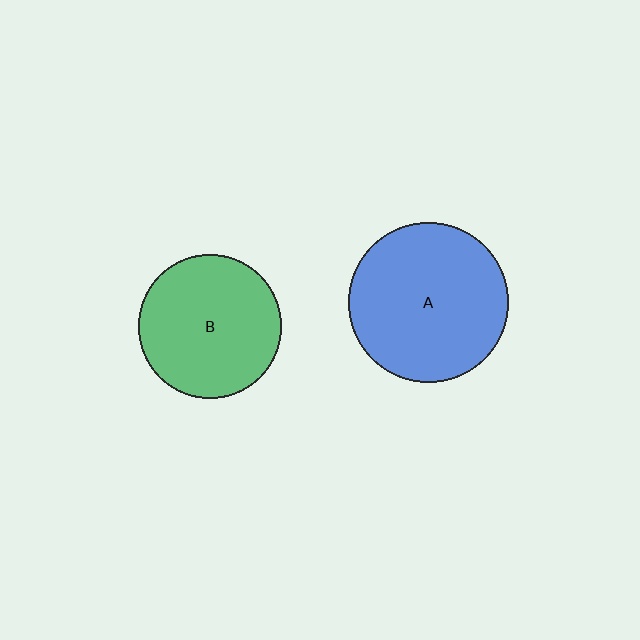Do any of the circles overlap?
No, none of the circles overlap.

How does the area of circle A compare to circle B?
Approximately 1.2 times.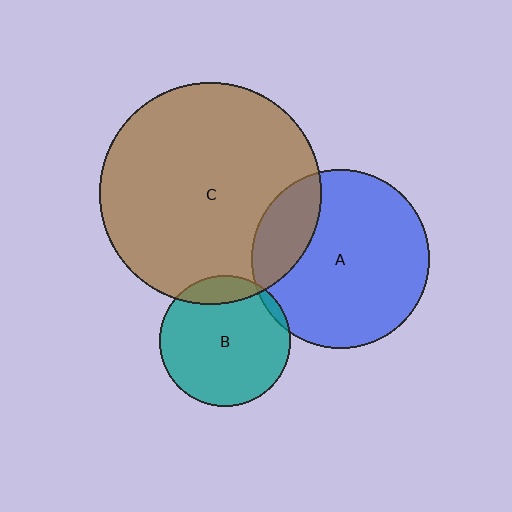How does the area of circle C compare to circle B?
Approximately 2.9 times.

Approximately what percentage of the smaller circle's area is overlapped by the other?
Approximately 5%.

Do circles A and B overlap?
Yes.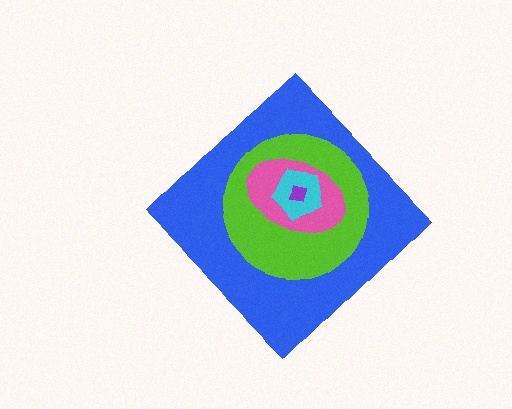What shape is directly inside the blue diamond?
The lime circle.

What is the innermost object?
The purple square.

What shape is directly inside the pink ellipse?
The cyan pentagon.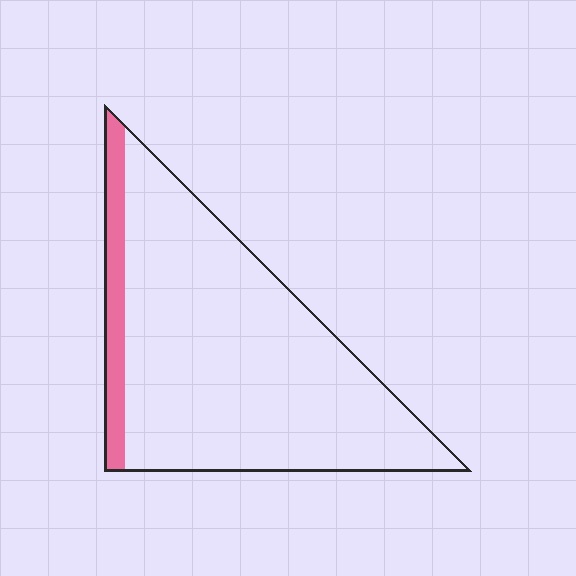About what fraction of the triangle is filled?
About one tenth (1/10).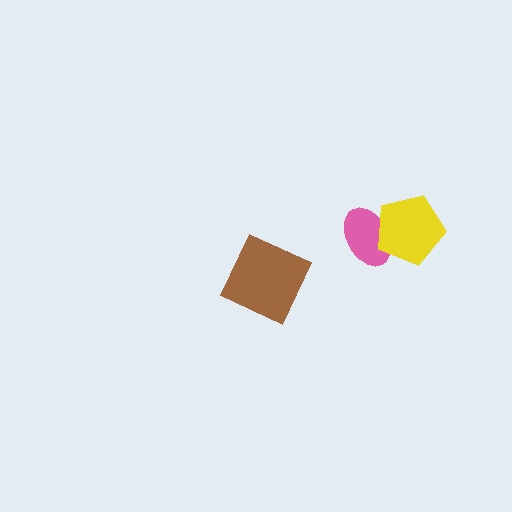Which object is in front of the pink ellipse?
The yellow pentagon is in front of the pink ellipse.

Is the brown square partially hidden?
No, no other shape covers it.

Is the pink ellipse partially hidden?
Yes, it is partially covered by another shape.